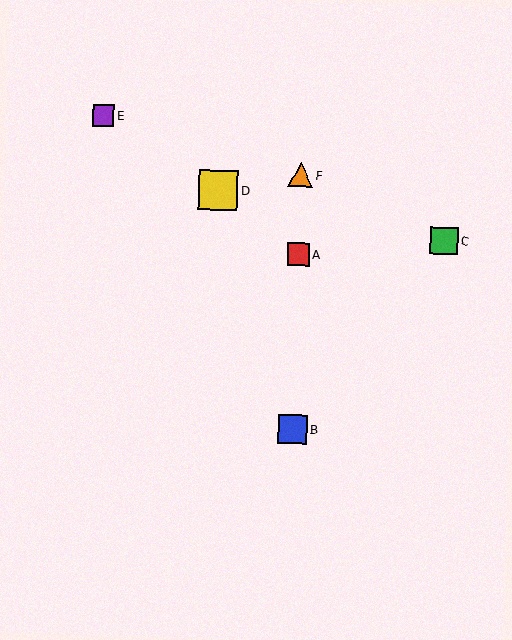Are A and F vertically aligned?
Yes, both are at x≈298.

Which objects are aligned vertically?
Objects A, B, F are aligned vertically.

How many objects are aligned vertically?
3 objects (A, B, F) are aligned vertically.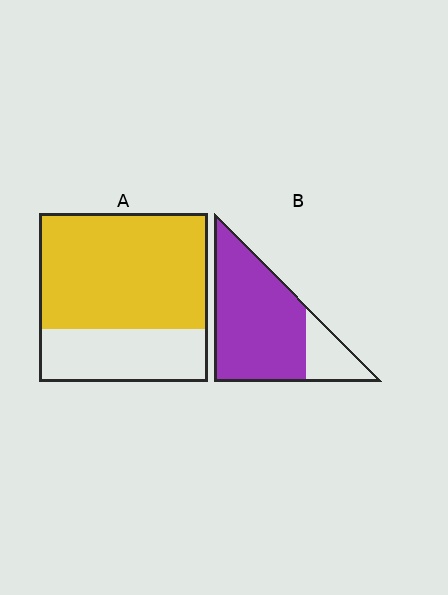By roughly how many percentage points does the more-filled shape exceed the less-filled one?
By roughly 10 percentage points (B over A).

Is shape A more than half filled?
Yes.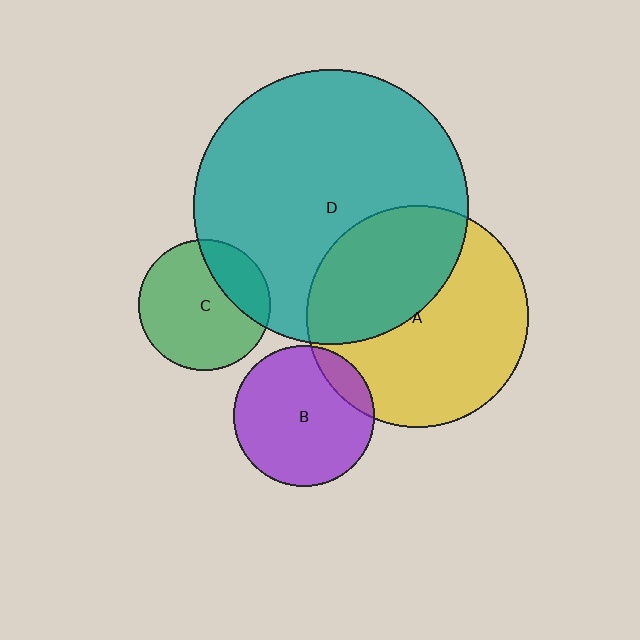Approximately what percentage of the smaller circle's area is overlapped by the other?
Approximately 15%.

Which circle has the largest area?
Circle D (teal).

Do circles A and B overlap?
Yes.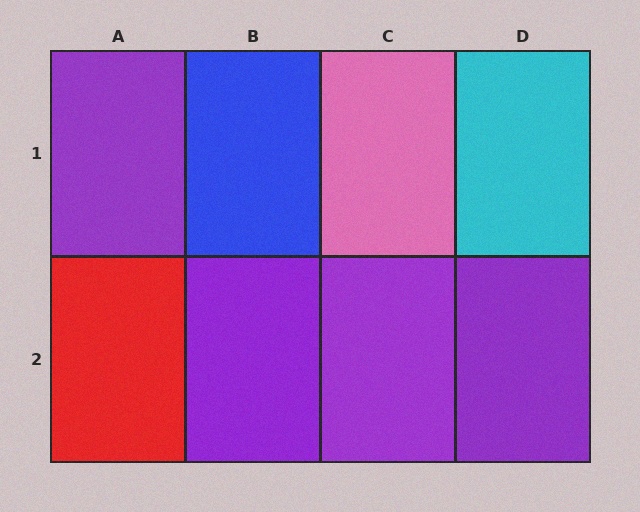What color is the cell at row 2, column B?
Purple.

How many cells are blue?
1 cell is blue.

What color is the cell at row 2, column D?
Purple.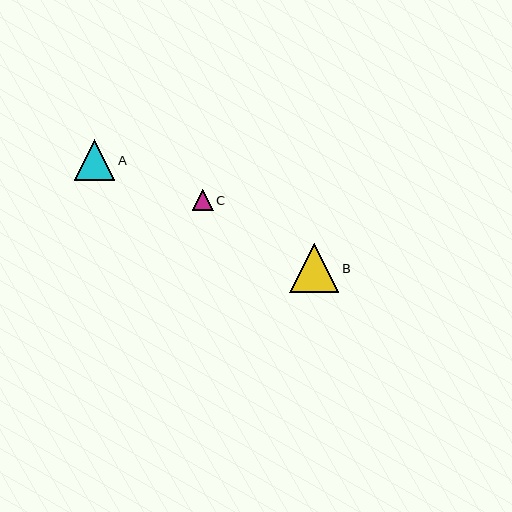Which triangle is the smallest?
Triangle C is the smallest with a size of approximately 20 pixels.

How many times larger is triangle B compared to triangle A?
Triangle B is approximately 1.2 times the size of triangle A.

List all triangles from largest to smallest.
From largest to smallest: B, A, C.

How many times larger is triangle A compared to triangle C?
Triangle A is approximately 2.0 times the size of triangle C.